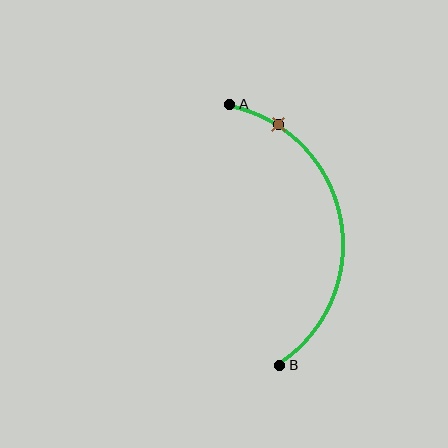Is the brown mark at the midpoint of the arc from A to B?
No. The brown mark lies on the arc but is closer to endpoint A. The arc midpoint would be at the point on the curve equidistant along the arc from both A and B.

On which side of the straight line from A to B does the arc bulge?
The arc bulges to the right of the straight line connecting A and B.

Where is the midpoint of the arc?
The arc midpoint is the point on the curve farthest from the straight line joining A and B. It sits to the right of that line.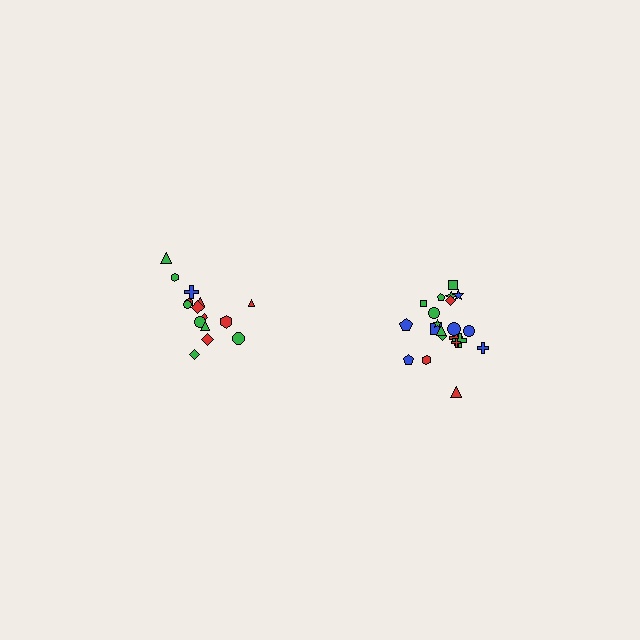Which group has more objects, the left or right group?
The right group.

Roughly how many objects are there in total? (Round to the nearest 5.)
Roughly 35 objects in total.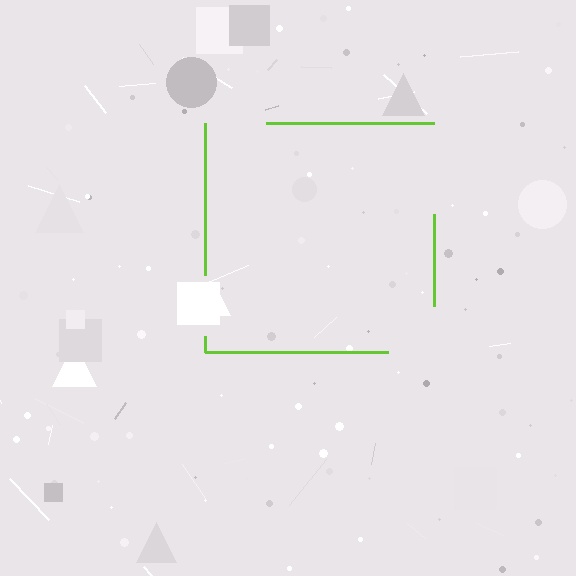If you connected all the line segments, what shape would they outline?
They would outline a square.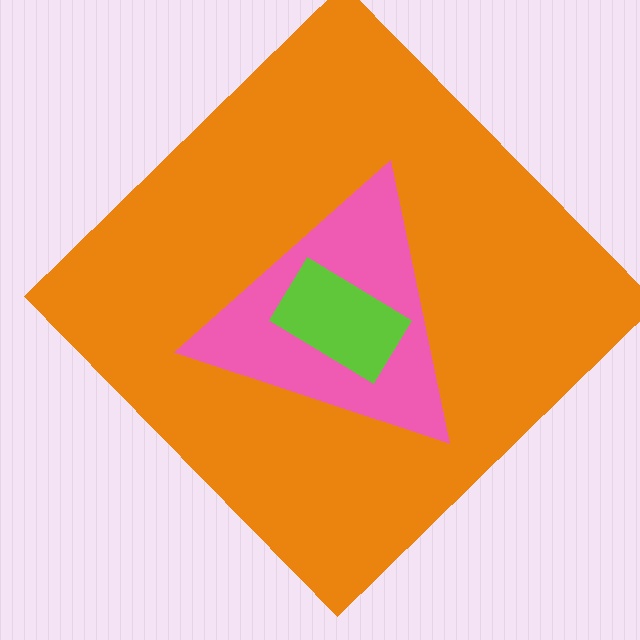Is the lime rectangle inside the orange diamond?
Yes.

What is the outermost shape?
The orange diamond.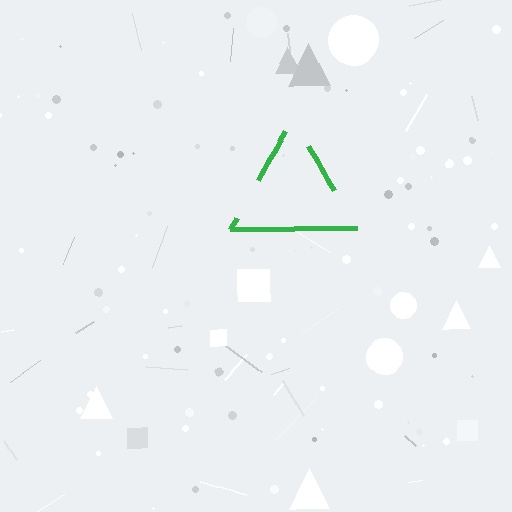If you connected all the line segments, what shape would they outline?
They would outline a triangle.